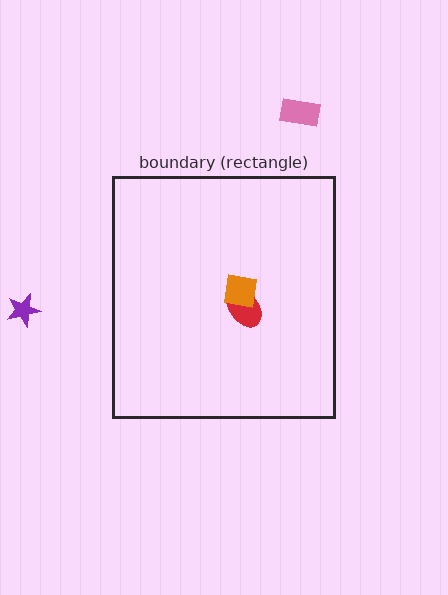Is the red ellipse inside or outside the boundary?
Inside.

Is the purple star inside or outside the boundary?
Outside.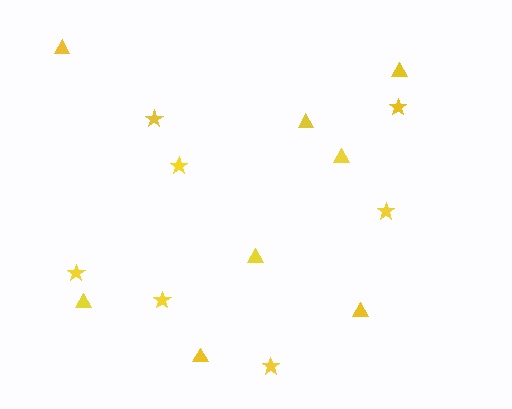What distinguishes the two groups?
There are 2 groups: one group of triangles (8) and one group of stars (7).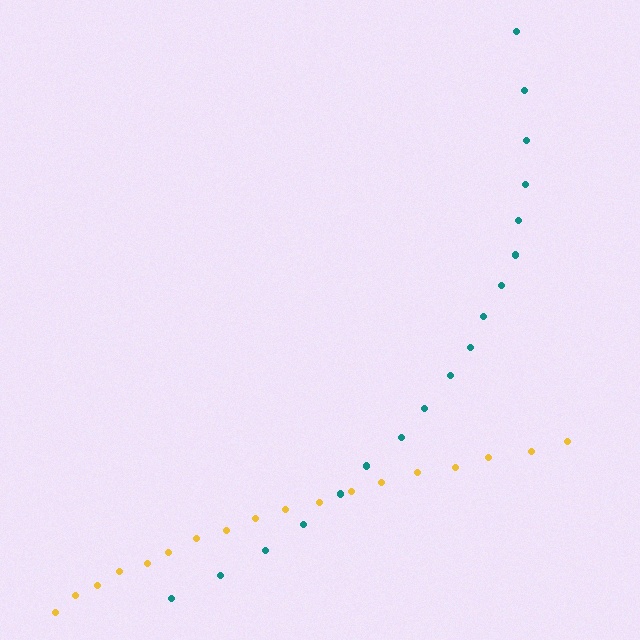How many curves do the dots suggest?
There are 2 distinct paths.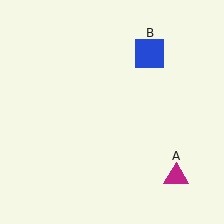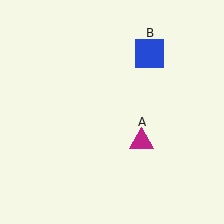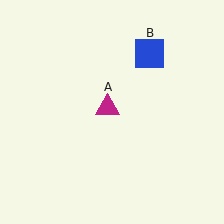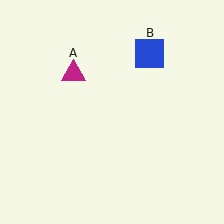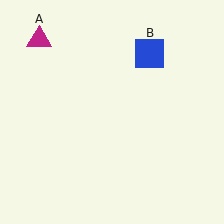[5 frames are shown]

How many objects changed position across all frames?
1 object changed position: magenta triangle (object A).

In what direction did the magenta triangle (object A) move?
The magenta triangle (object A) moved up and to the left.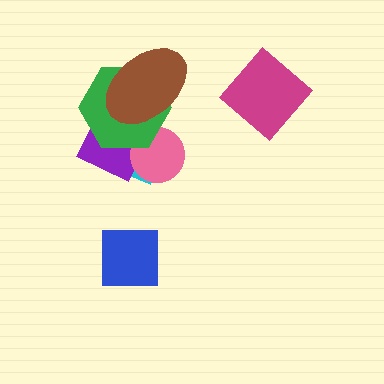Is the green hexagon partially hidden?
Yes, it is partially covered by another shape.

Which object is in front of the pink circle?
The green hexagon is in front of the pink circle.